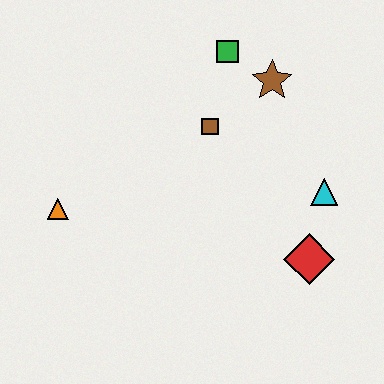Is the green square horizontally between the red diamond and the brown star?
No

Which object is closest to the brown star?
The green square is closest to the brown star.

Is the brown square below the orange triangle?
No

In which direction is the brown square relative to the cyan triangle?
The brown square is to the left of the cyan triangle.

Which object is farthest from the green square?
The orange triangle is farthest from the green square.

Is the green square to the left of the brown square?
No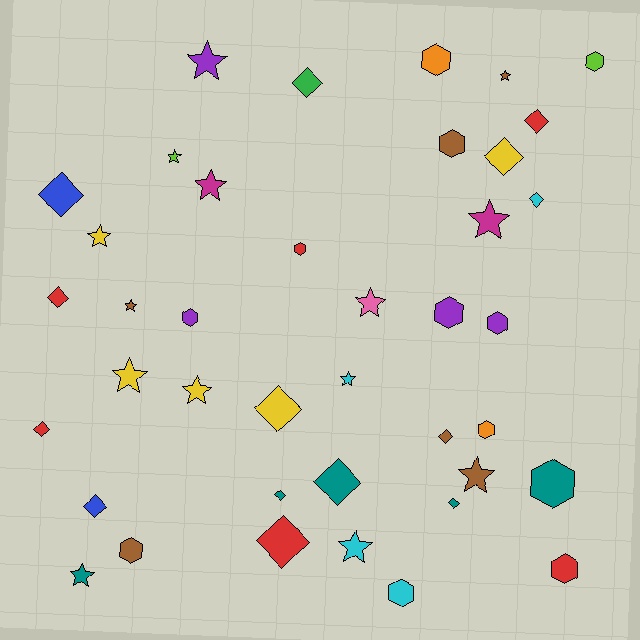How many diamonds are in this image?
There are 14 diamonds.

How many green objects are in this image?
There is 1 green object.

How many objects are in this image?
There are 40 objects.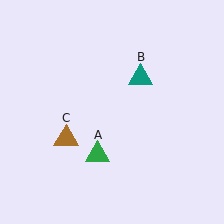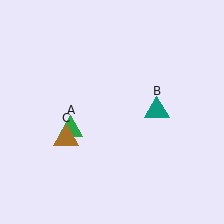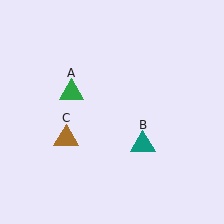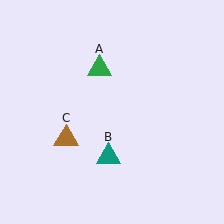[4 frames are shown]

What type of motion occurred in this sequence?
The green triangle (object A), teal triangle (object B) rotated clockwise around the center of the scene.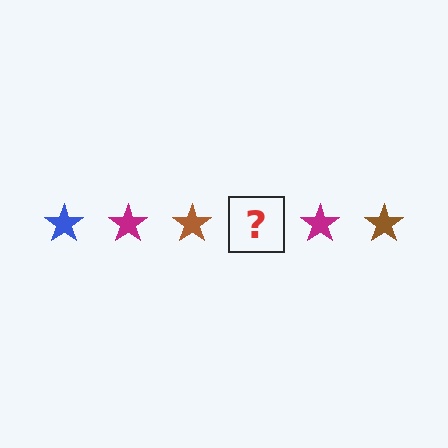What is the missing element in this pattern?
The missing element is a blue star.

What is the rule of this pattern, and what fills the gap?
The rule is that the pattern cycles through blue, magenta, brown stars. The gap should be filled with a blue star.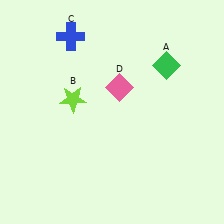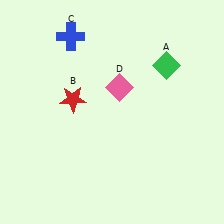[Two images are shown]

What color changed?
The star (B) changed from lime in Image 1 to red in Image 2.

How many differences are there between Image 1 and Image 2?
There is 1 difference between the two images.